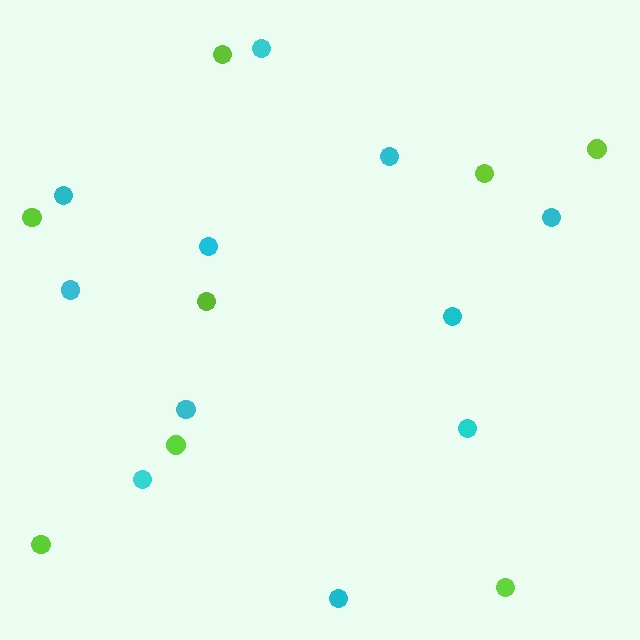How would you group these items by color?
There are 2 groups: one group of lime circles (8) and one group of cyan circles (11).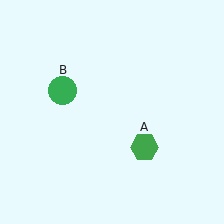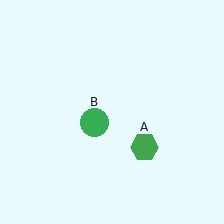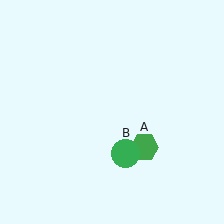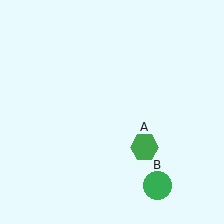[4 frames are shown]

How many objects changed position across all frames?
1 object changed position: green circle (object B).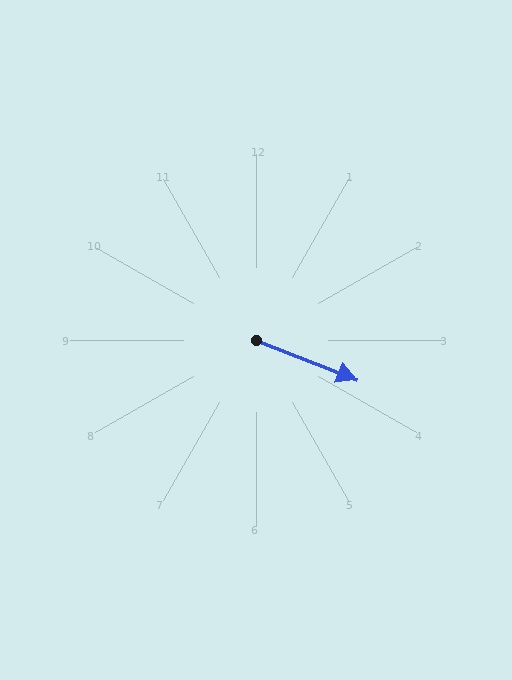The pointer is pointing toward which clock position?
Roughly 4 o'clock.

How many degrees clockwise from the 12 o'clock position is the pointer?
Approximately 111 degrees.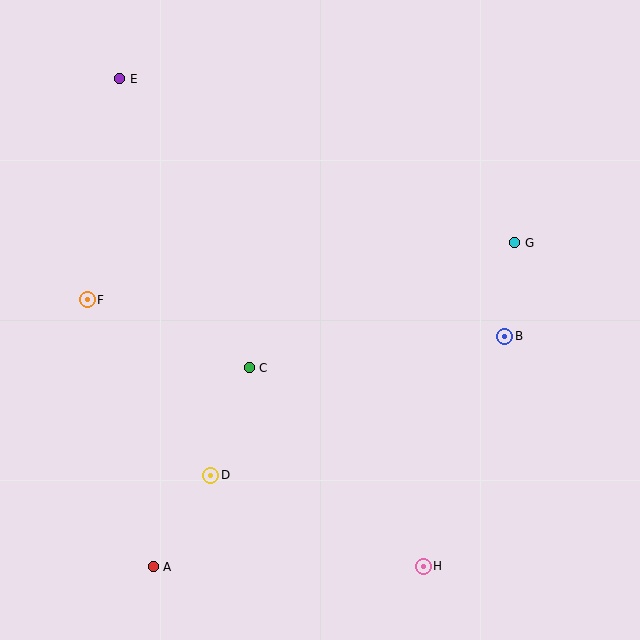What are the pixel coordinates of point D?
Point D is at (211, 475).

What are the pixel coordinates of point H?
Point H is at (423, 566).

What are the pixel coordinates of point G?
Point G is at (515, 243).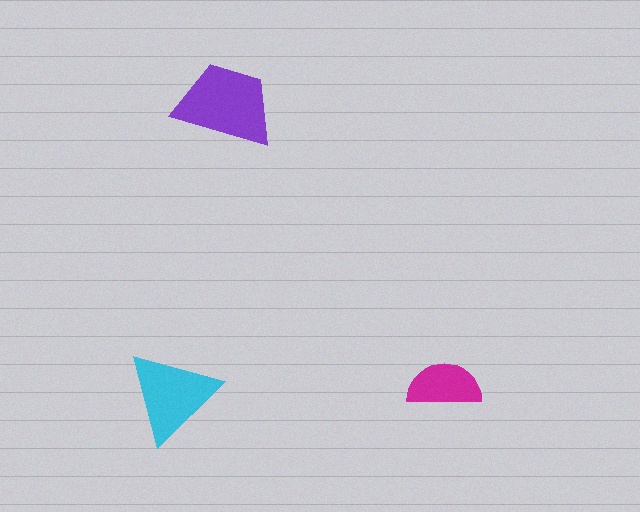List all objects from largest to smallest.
The purple trapezoid, the cyan triangle, the magenta semicircle.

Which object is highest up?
The purple trapezoid is topmost.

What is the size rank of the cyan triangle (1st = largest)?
2nd.